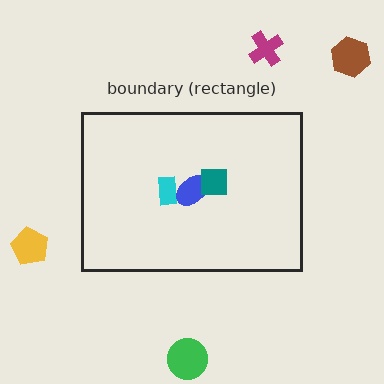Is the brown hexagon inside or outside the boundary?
Outside.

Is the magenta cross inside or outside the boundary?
Outside.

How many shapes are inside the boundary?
3 inside, 4 outside.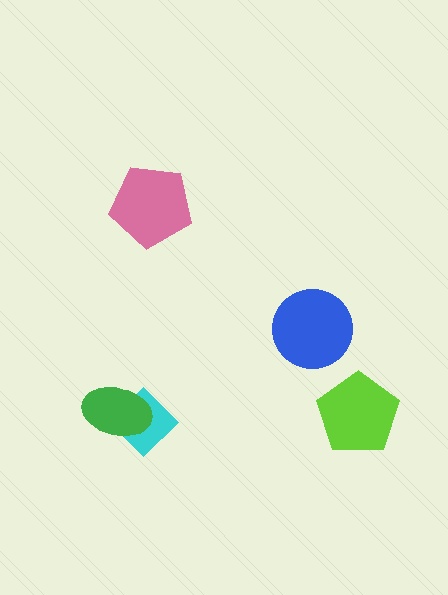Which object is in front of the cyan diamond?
The green ellipse is in front of the cyan diamond.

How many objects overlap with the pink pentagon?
0 objects overlap with the pink pentagon.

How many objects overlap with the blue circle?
0 objects overlap with the blue circle.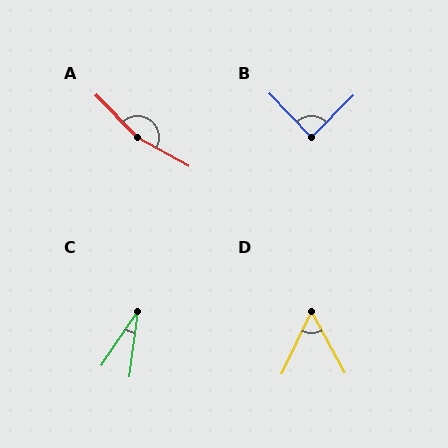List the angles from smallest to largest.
C (27°), D (54°), B (89°), A (164°).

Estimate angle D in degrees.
Approximately 54 degrees.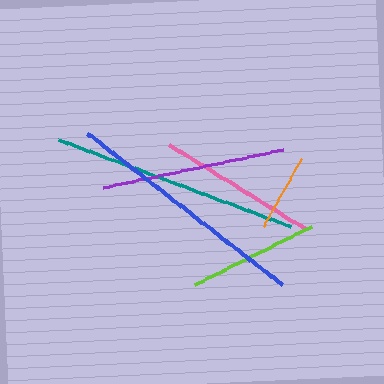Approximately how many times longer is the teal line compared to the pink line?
The teal line is approximately 1.6 times the length of the pink line.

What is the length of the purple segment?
The purple segment is approximately 184 pixels long.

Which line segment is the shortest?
The orange line is the shortest at approximately 77 pixels.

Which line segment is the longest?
The teal line is the longest at approximately 248 pixels.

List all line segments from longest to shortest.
From longest to shortest: teal, blue, purple, pink, lime, orange.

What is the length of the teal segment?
The teal segment is approximately 248 pixels long.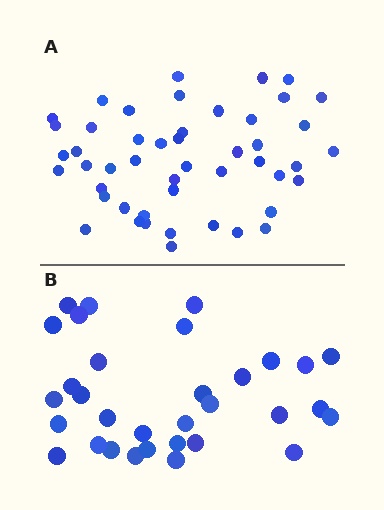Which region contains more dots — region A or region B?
Region A (the top region) has more dots.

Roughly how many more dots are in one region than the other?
Region A has approximately 15 more dots than region B.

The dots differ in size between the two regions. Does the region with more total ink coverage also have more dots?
No. Region B has more total ink coverage because its dots are larger, but region A actually contains more individual dots. Total area can be misleading — the number of items is what matters here.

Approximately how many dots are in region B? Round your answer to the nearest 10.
About 30 dots. (The exact count is 32, which rounds to 30.)